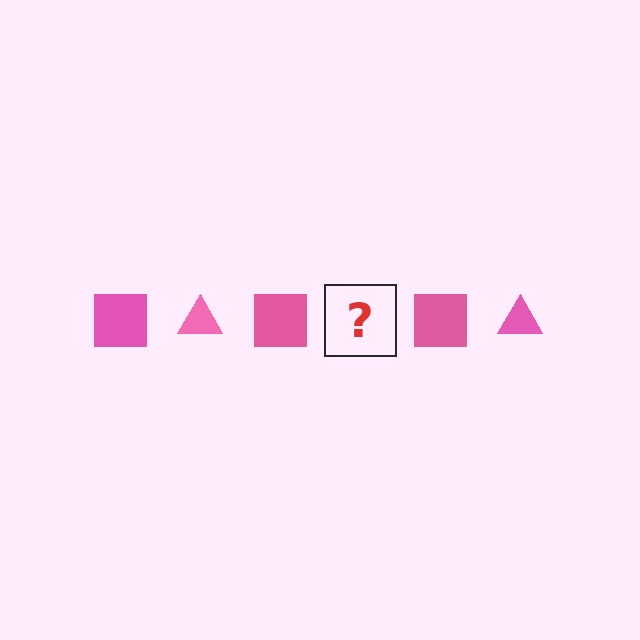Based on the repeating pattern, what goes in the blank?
The blank should be a pink triangle.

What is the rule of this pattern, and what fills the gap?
The rule is that the pattern cycles through square, triangle shapes in pink. The gap should be filled with a pink triangle.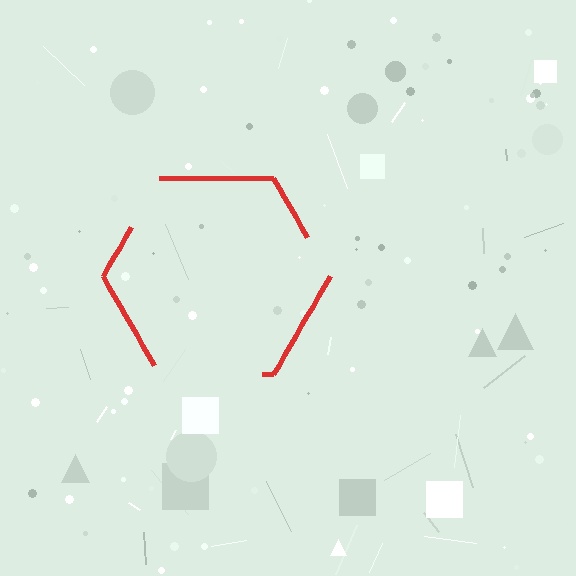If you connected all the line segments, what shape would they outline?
They would outline a hexagon.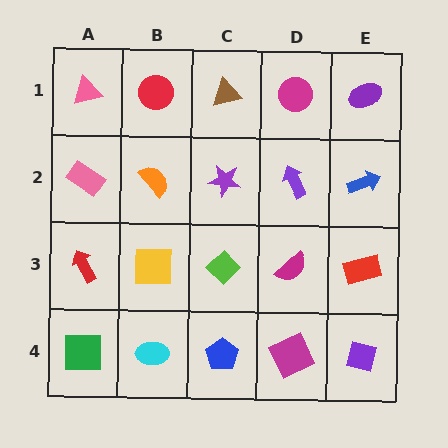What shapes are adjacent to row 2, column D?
A magenta circle (row 1, column D), a magenta semicircle (row 3, column D), a purple star (row 2, column C), a blue arrow (row 2, column E).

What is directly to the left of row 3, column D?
A lime diamond.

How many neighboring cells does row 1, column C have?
3.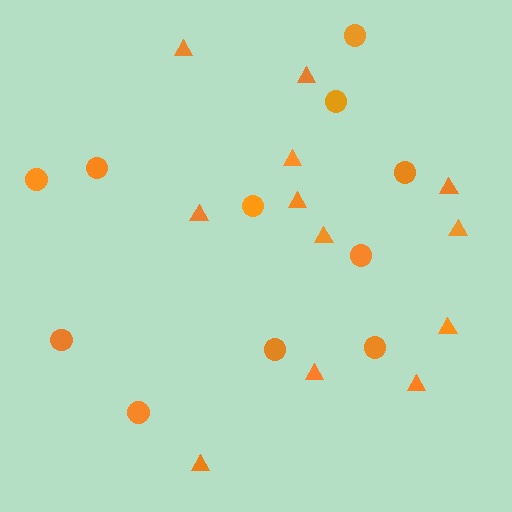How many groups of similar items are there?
There are 2 groups: one group of triangles (12) and one group of circles (11).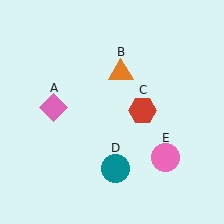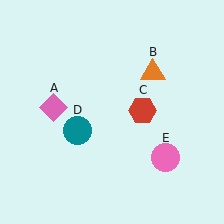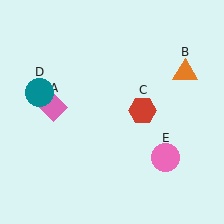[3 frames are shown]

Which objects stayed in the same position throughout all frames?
Pink diamond (object A) and red hexagon (object C) and pink circle (object E) remained stationary.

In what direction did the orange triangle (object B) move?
The orange triangle (object B) moved right.